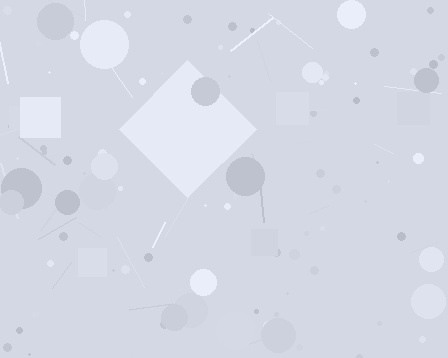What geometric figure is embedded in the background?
A diamond is embedded in the background.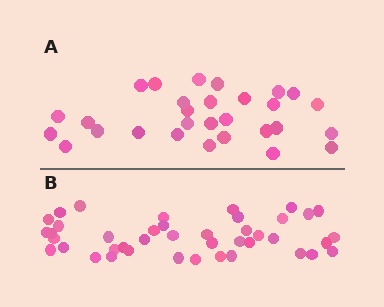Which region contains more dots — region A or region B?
Region B (the bottom region) has more dots.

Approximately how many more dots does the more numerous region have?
Region B has approximately 15 more dots than region A.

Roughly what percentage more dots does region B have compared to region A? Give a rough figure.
About 45% more.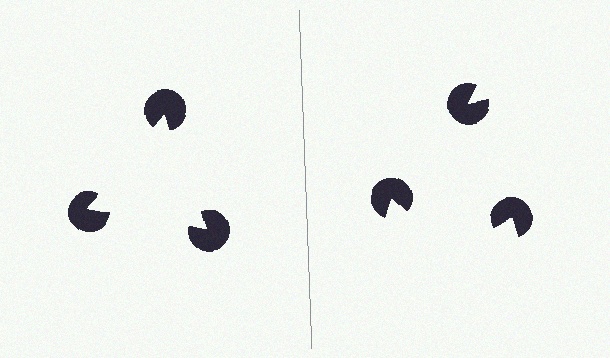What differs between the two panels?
The pac-man discs are positioned identically on both sides; only the wedge orientations differ. On the left they align to a triangle; on the right they are misaligned.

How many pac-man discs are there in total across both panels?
6 — 3 on each side.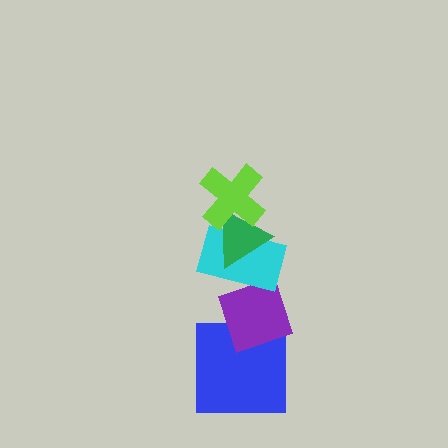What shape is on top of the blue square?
The purple diamond is on top of the blue square.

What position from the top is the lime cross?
The lime cross is 1st from the top.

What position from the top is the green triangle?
The green triangle is 2nd from the top.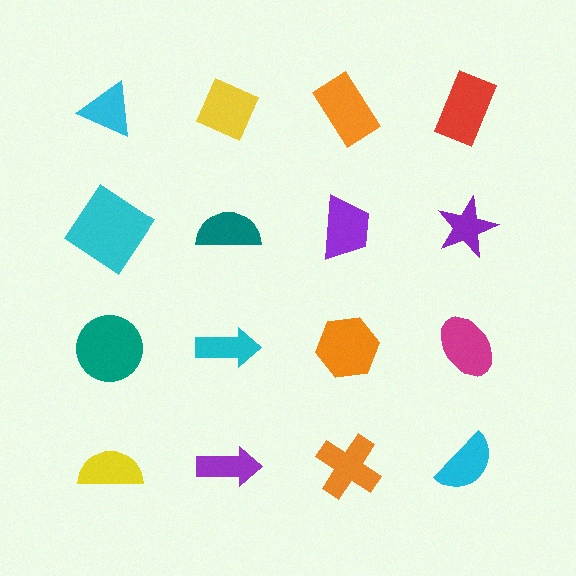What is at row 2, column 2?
A teal semicircle.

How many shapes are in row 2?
4 shapes.